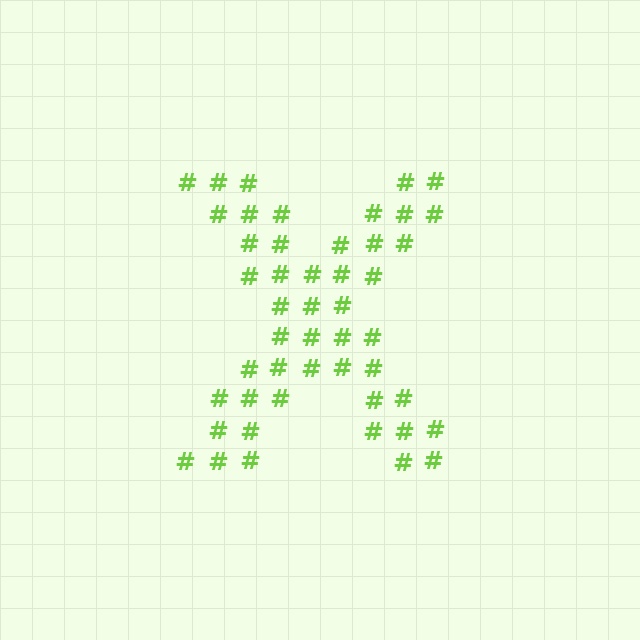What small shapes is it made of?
It is made of small hash symbols.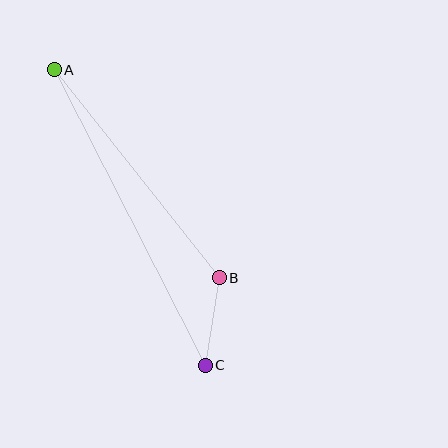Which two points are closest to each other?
Points B and C are closest to each other.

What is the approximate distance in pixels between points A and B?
The distance between A and B is approximately 266 pixels.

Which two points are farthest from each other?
Points A and C are farthest from each other.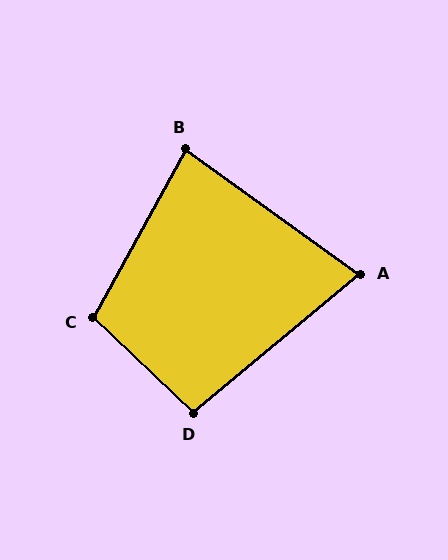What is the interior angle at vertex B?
Approximately 83 degrees (acute).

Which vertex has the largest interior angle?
C, at approximately 105 degrees.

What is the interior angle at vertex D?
Approximately 97 degrees (obtuse).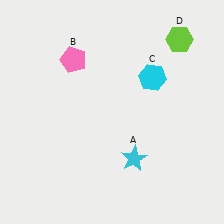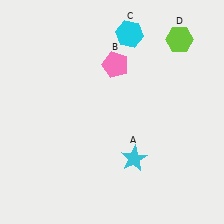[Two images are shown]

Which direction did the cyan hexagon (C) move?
The cyan hexagon (C) moved up.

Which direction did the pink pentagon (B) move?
The pink pentagon (B) moved right.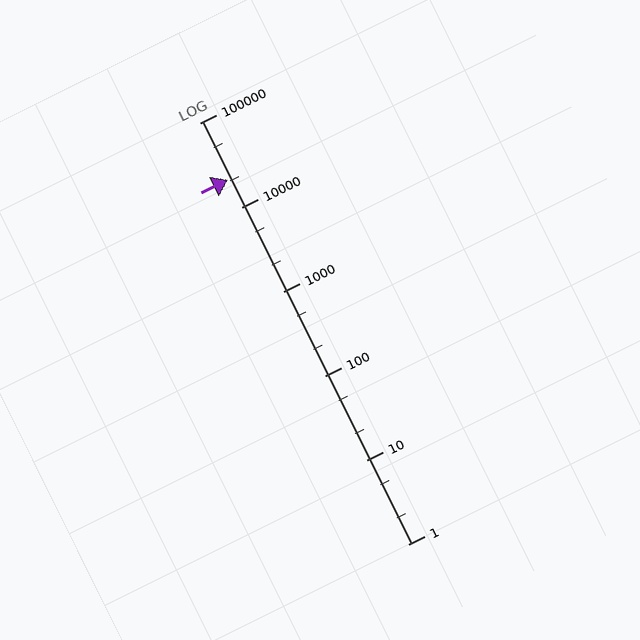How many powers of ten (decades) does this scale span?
The scale spans 5 decades, from 1 to 100000.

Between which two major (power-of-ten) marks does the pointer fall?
The pointer is between 10000 and 100000.